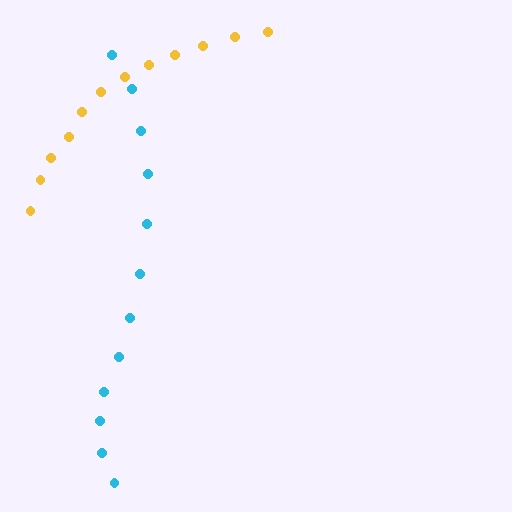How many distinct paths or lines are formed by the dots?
There are 2 distinct paths.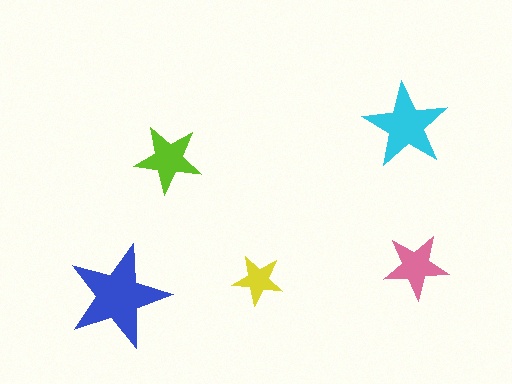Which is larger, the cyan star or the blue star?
The blue one.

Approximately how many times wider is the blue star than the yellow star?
About 2 times wider.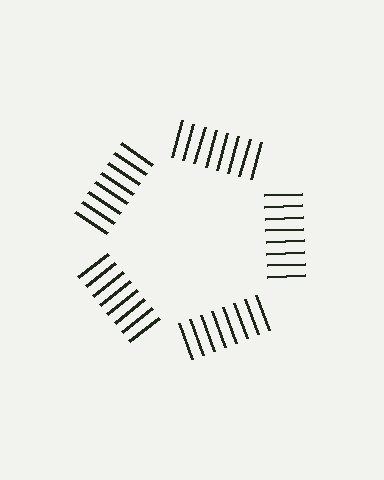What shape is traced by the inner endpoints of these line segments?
An illusory pentagon — the line segments terminate on its edges but no continuous stroke is drawn.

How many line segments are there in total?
40 — 8 along each of the 5 edges.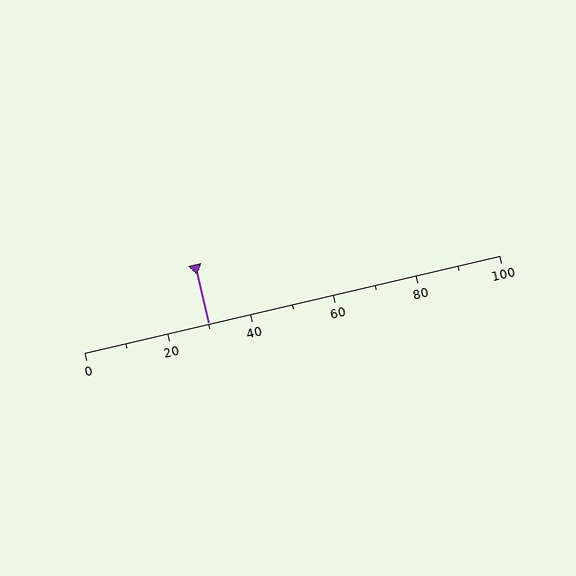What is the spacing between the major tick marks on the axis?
The major ticks are spaced 20 apart.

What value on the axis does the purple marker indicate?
The marker indicates approximately 30.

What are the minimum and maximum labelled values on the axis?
The axis runs from 0 to 100.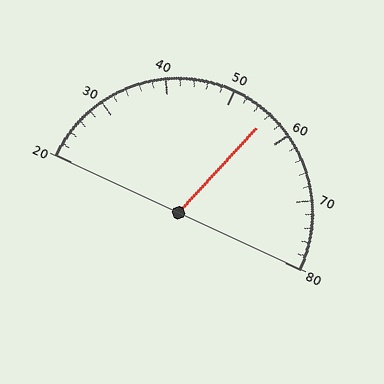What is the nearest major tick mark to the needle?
The nearest major tick mark is 60.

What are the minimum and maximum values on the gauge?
The gauge ranges from 20 to 80.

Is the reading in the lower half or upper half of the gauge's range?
The reading is in the upper half of the range (20 to 80).